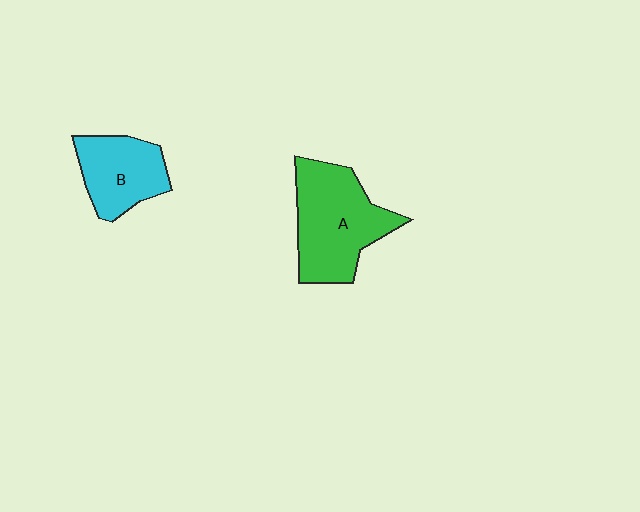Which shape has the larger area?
Shape A (green).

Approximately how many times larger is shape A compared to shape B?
Approximately 1.5 times.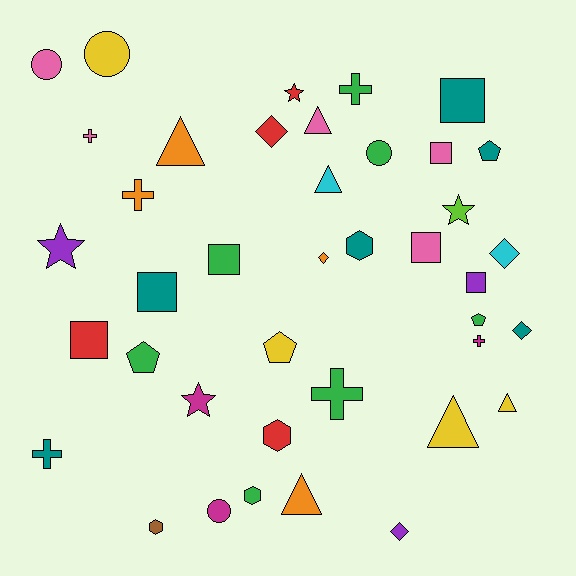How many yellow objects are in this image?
There are 4 yellow objects.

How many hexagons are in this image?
There are 4 hexagons.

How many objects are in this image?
There are 40 objects.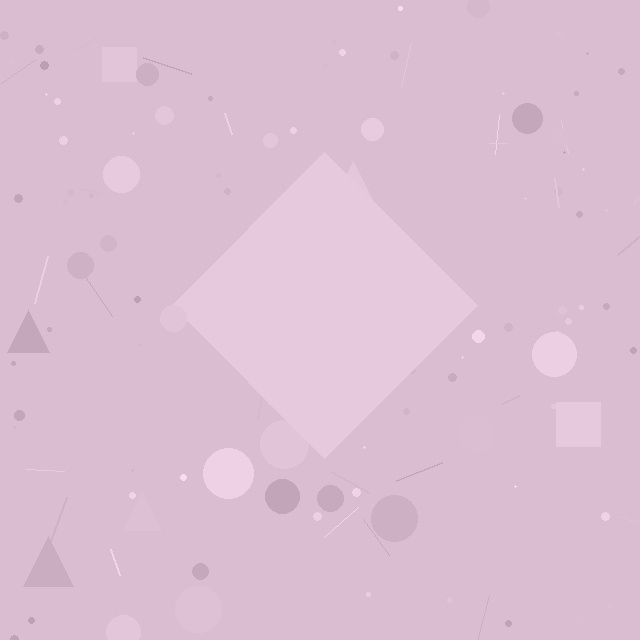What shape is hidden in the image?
A diamond is hidden in the image.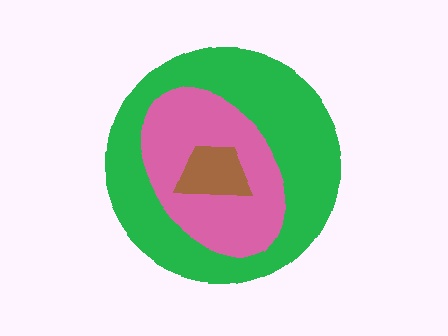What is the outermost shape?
The green circle.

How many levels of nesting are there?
3.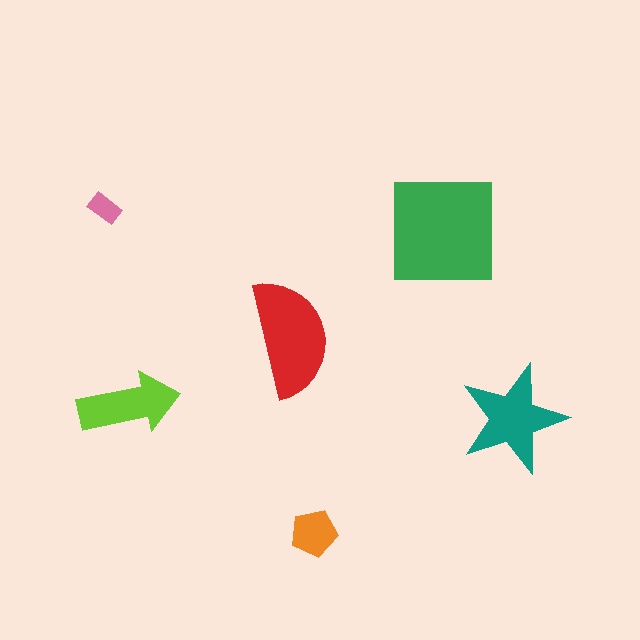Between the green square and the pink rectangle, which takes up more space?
The green square.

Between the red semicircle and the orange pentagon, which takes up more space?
The red semicircle.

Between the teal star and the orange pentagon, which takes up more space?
The teal star.